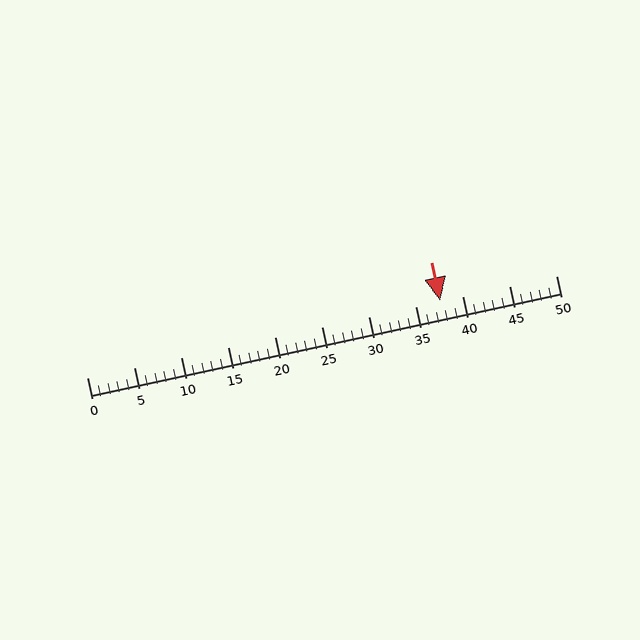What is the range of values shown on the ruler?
The ruler shows values from 0 to 50.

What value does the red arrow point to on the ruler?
The red arrow points to approximately 38.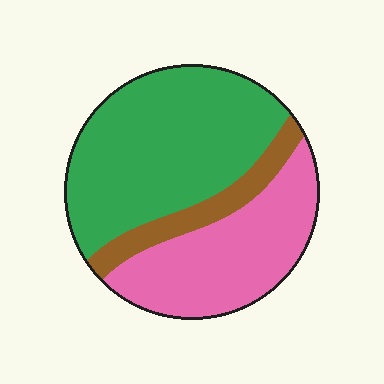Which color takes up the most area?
Green, at roughly 50%.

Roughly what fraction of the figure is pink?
Pink covers 35% of the figure.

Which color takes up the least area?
Brown, at roughly 10%.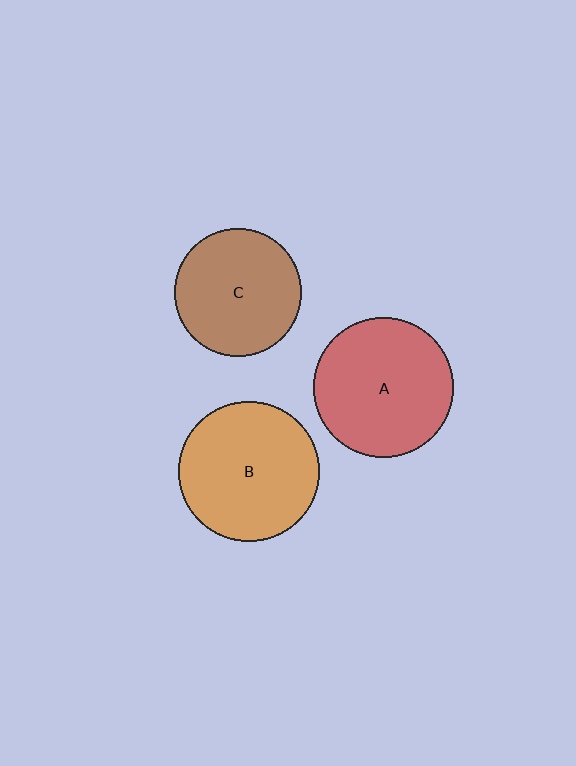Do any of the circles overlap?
No, none of the circles overlap.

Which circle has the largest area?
Circle A (red).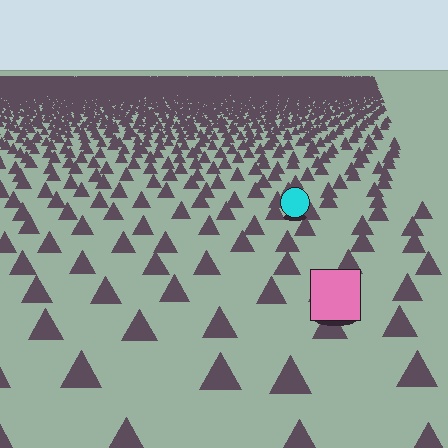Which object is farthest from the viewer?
The cyan circle is farthest from the viewer. It appears smaller and the ground texture around it is denser.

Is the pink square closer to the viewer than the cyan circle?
Yes. The pink square is closer — you can tell from the texture gradient: the ground texture is coarser near it.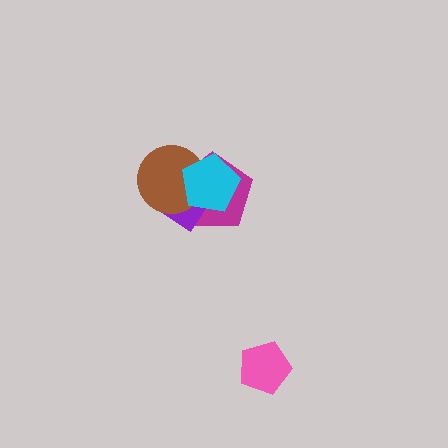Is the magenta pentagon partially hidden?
Yes, it is partially covered by another shape.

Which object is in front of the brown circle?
The cyan pentagon is in front of the brown circle.